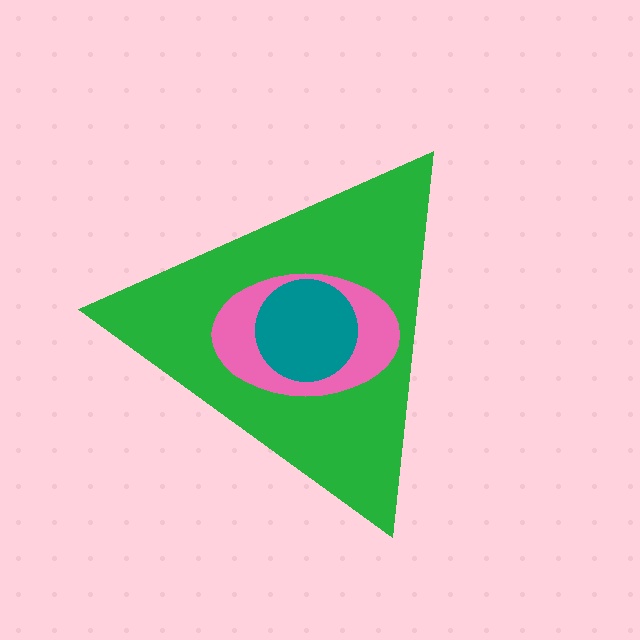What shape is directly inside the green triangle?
The pink ellipse.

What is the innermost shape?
The teal circle.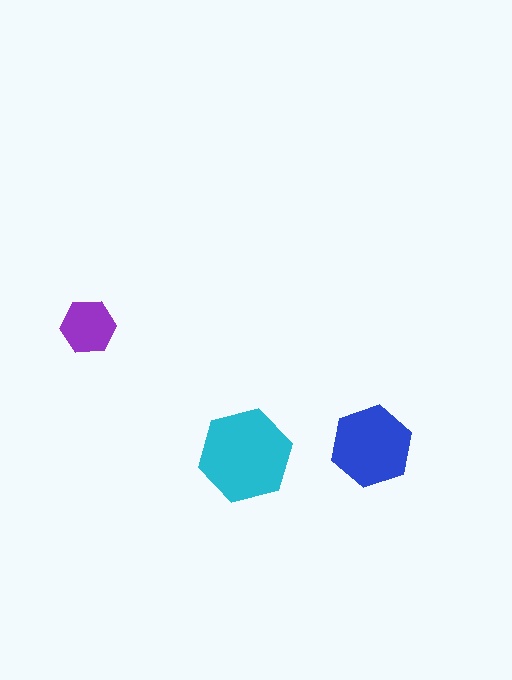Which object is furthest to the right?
The blue hexagon is rightmost.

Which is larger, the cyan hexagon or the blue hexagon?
The cyan one.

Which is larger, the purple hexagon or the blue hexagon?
The blue one.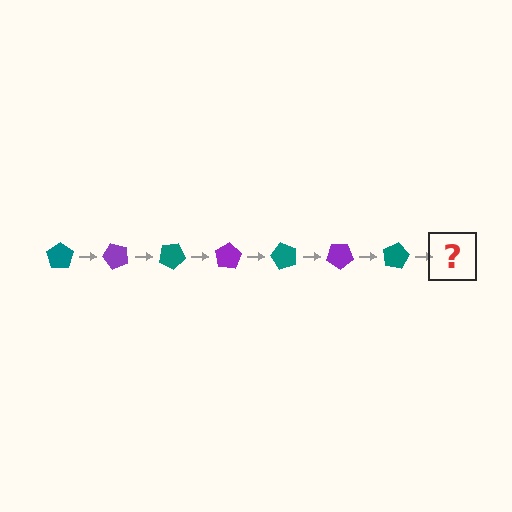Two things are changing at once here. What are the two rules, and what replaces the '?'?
The two rules are that it rotates 50 degrees each step and the color cycles through teal and purple. The '?' should be a purple pentagon, rotated 350 degrees from the start.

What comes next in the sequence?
The next element should be a purple pentagon, rotated 350 degrees from the start.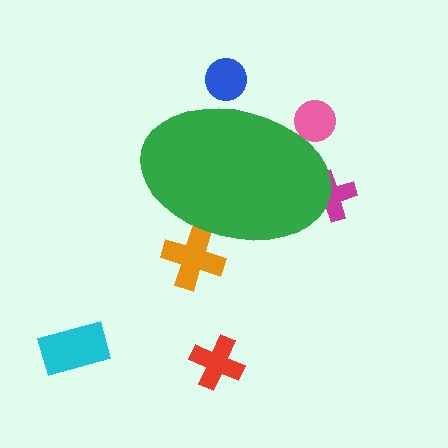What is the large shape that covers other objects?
A green ellipse.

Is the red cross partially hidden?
No, the red cross is fully visible.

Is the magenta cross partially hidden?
Yes, the magenta cross is partially hidden behind the green ellipse.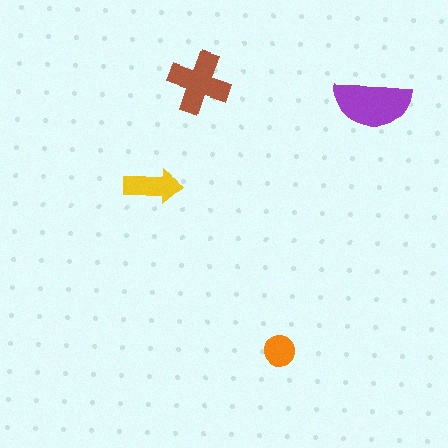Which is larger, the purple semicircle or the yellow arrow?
The purple semicircle.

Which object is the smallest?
The orange circle.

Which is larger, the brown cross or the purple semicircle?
The purple semicircle.